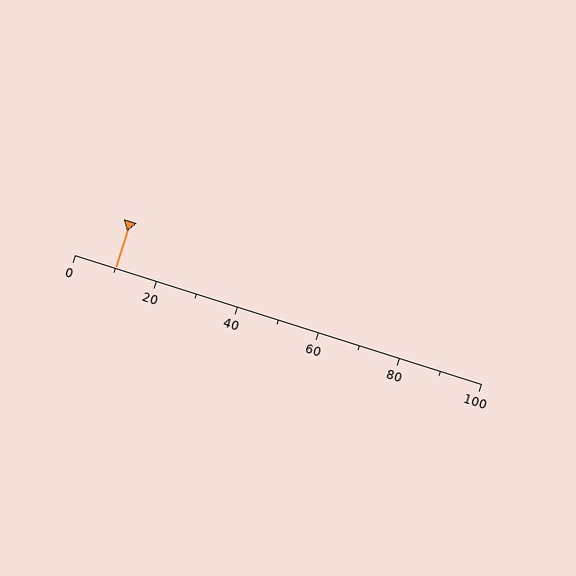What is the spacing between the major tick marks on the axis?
The major ticks are spaced 20 apart.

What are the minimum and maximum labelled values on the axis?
The axis runs from 0 to 100.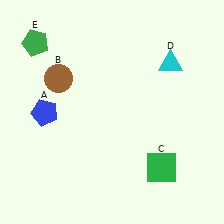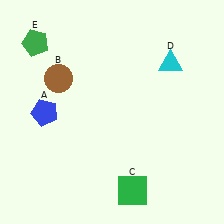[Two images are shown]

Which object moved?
The green square (C) moved left.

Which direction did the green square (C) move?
The green square (C) moved left.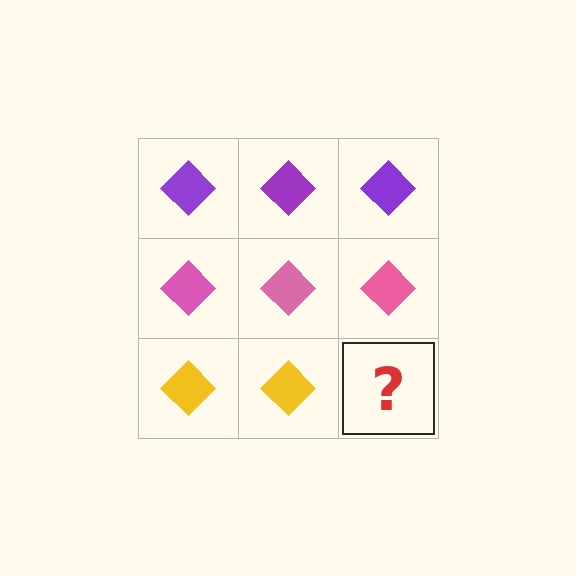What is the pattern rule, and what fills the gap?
The rule is that each row has a consistent color. The gap should be filled with a yellow diamond.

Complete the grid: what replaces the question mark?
The question mark should be replaced with a yellow diamond.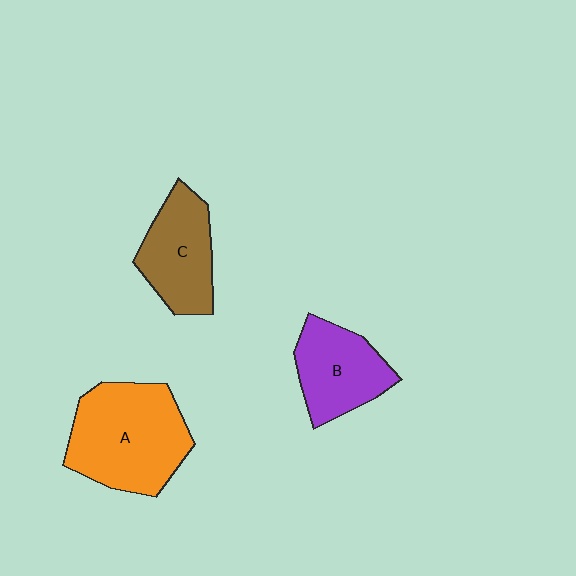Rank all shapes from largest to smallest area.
From largest to smallest: A (orange), C (brown), B (purple).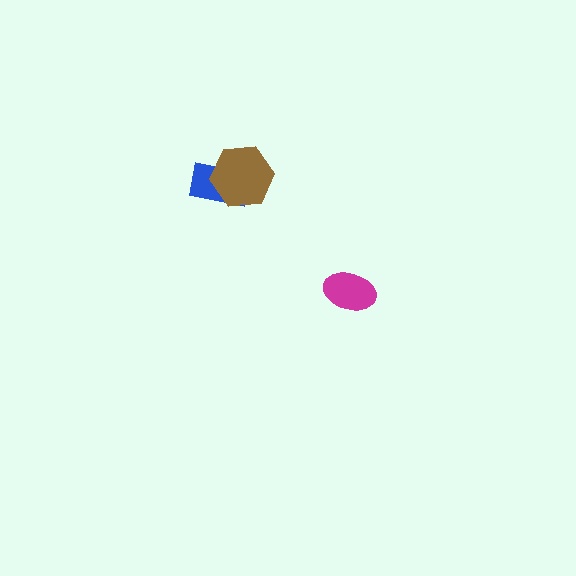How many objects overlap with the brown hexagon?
1 object overlaps with the brown hexagon.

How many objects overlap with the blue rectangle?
1 object overlaps with the blue rectangle.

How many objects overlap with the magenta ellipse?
0 objects overlap with the magenta ellipse.